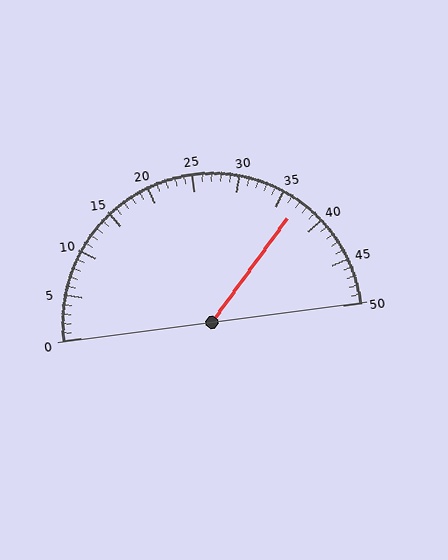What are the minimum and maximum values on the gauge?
The gauge ranges from 0 to 50.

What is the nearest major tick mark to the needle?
The nearest major tick mark is 35.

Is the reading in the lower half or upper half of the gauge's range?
The reading is in the upper half of the range (0 to 50).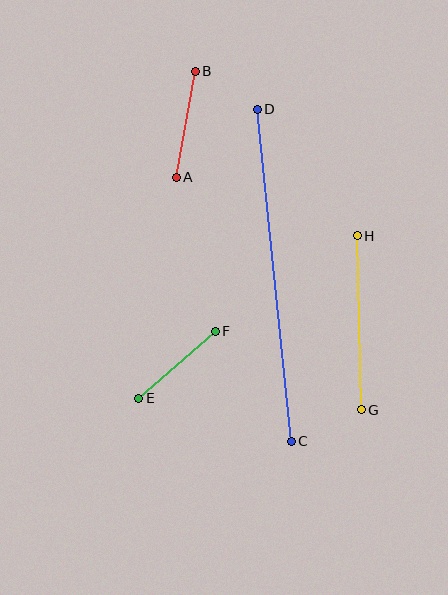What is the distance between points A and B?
The distance is approximately 107 pixels.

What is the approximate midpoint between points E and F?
The midpoint is at approximately (177, 365) pixels.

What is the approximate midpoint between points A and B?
The midpoint is at approximately (186, 124) pixels.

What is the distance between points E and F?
The distance is approximately 102 pixels.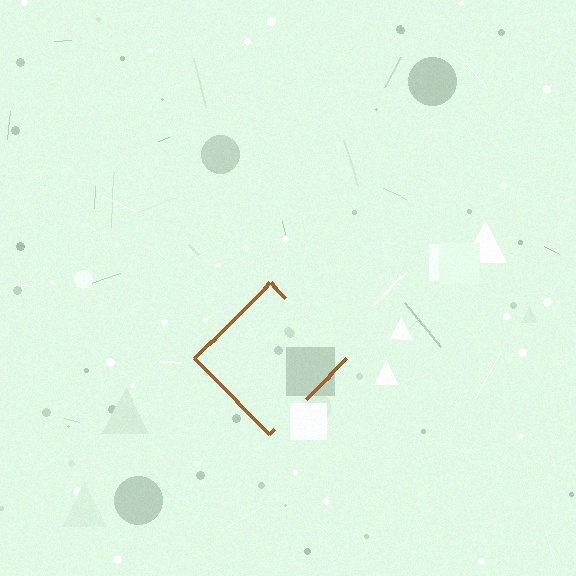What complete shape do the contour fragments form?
The contour fragments form a diamond.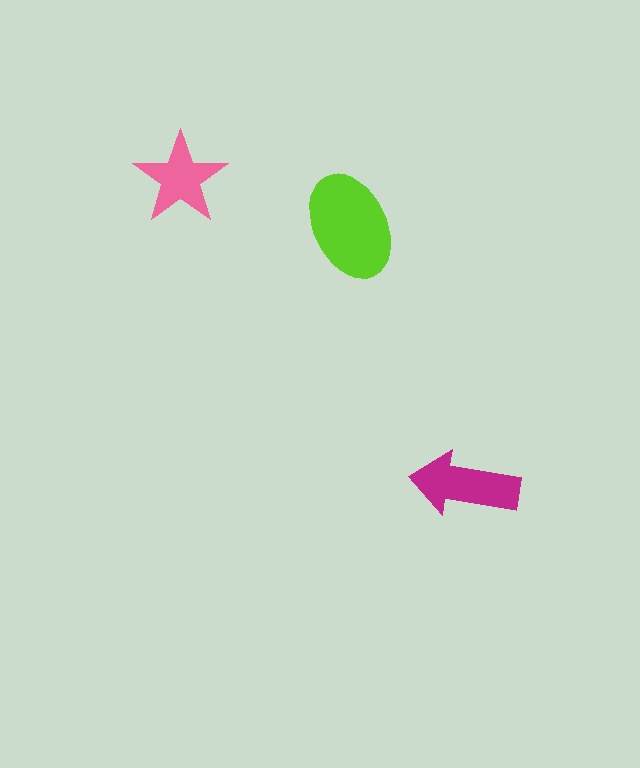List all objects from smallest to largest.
The pink star, the magenta arrow, the lime ellipse.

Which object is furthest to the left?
The pink star is leftmost.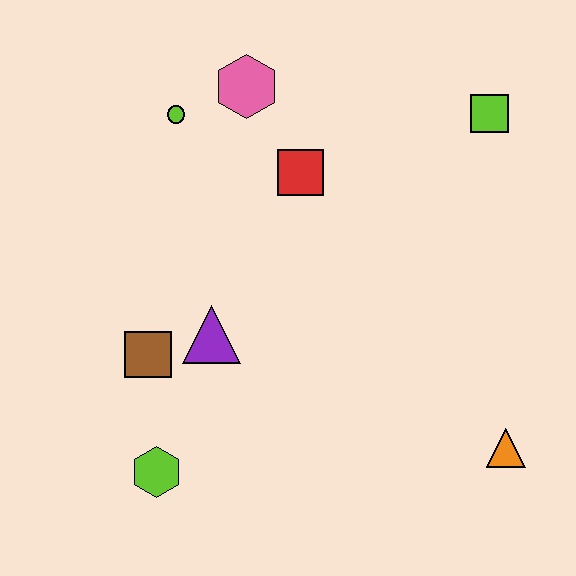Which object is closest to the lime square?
The red square is closest to the lime square.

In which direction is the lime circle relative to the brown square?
The lime circle is above the brown square.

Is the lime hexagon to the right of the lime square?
No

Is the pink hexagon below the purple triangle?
No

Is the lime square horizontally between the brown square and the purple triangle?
No